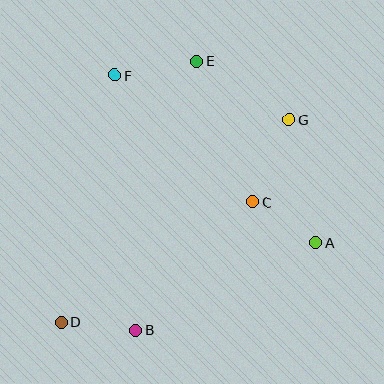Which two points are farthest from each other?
Points D and G are farthest from each other.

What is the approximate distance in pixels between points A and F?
The distance between A and F is approximately 262 pixels.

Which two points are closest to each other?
Points A and C are closest to each other.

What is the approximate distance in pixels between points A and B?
The distance between A and B is approximately 200 pixels.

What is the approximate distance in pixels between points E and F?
The distance between E and F is approximately 84 pixels.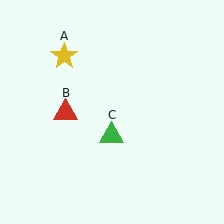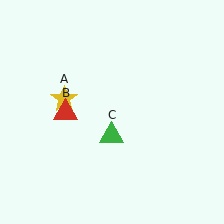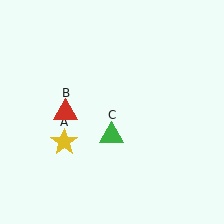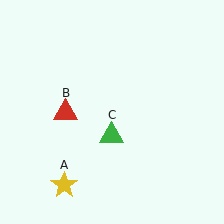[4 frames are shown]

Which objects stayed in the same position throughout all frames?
Red triangle (object B) and green triangle (object C) remained stationary.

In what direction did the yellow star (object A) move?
The yellow star (object A) moved down.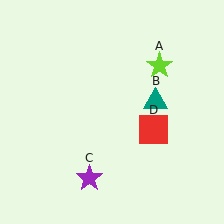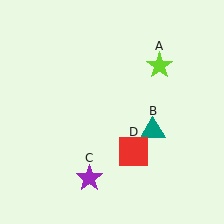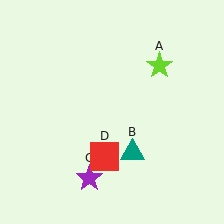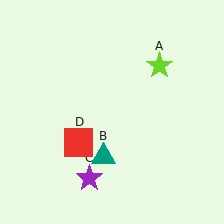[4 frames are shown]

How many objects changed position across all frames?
2 objects changed position: teal triangle (object B), red square (object D).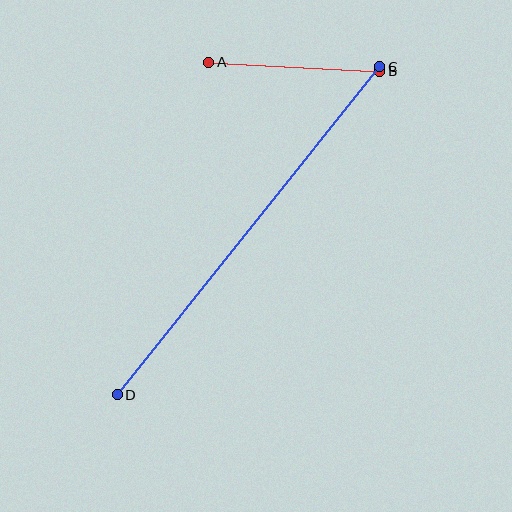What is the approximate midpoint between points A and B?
The midpoint is at approximately (294, 67) pixels.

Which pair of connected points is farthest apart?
Points C and D are farthest apart.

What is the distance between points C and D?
The distance is approximately 420 pixels.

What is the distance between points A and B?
The distance is approximately 171 pixels.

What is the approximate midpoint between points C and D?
The midpoint is at approximately (249, 231) pixels.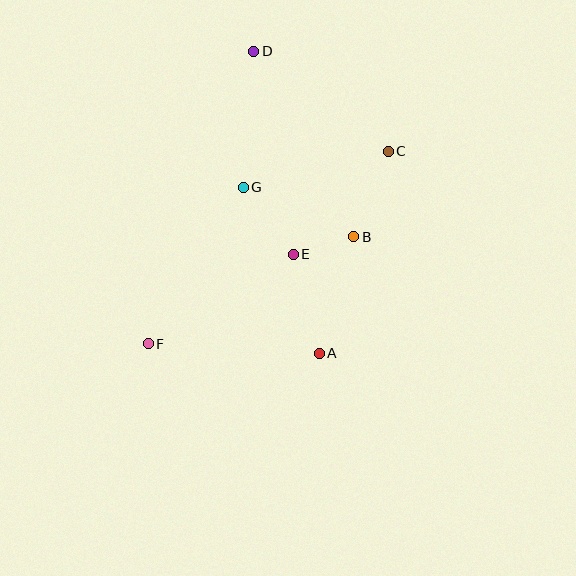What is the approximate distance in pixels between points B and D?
The distance between B and D is approximately 211 pixels.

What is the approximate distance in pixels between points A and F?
The distance between A and F is approximately 172 pixels.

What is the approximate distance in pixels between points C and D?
The distance between C and D is approximately 168 pixels.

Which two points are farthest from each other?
Points D and F are farthest from each other.